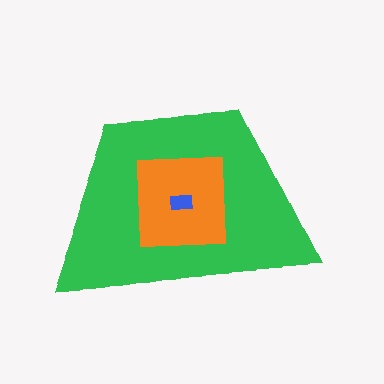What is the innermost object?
The blue rectangle.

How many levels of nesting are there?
3.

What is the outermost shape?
The green trapezoid.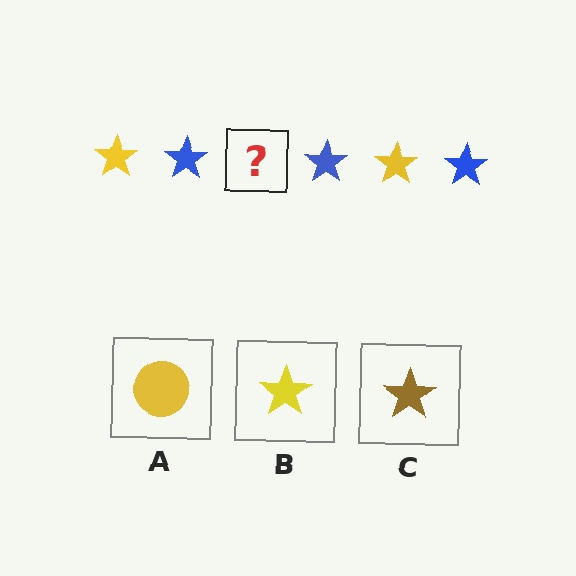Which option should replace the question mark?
Option B.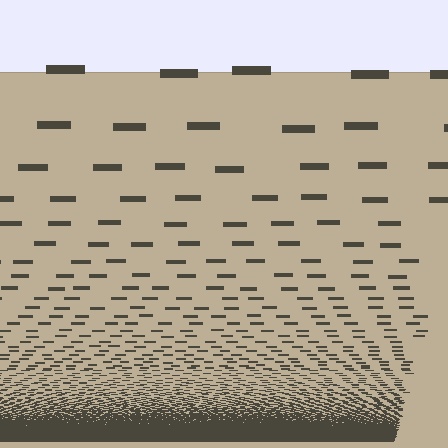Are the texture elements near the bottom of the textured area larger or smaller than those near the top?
Smaller. The gradient is inverted — elements near the bottom are smaller and denser.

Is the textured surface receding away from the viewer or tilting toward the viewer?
The surface appears to tilt toward the viewer. Texture elements get larger and sparser toward the top.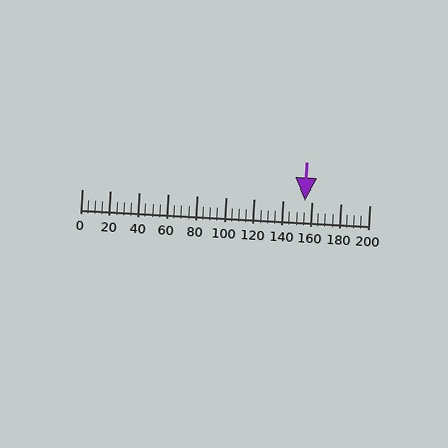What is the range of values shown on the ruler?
The ruler shows values from 0 to 200.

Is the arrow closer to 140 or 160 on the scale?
The arrow is closer to 160.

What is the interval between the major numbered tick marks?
The major tick marks are spaced 20 units apart.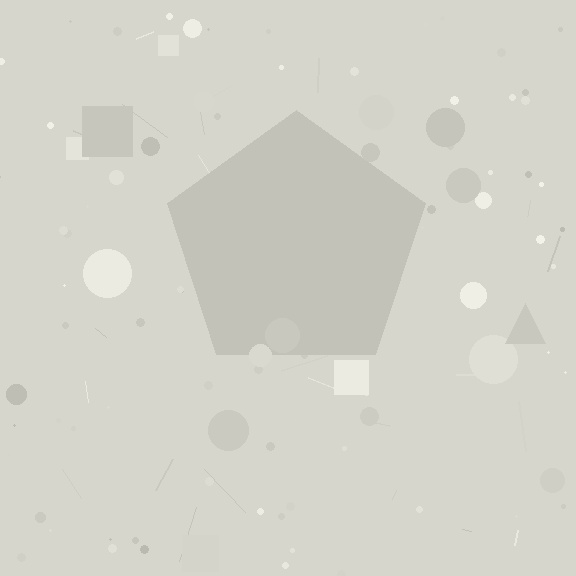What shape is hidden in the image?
A pentagon is hidden in the image.